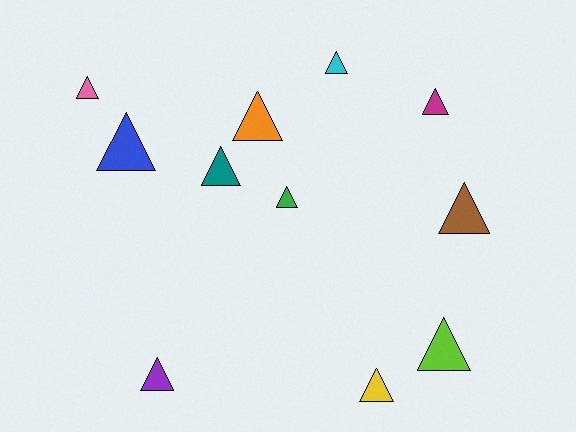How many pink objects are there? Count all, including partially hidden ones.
There is 1 pink object.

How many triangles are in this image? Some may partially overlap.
There are 11 triangles.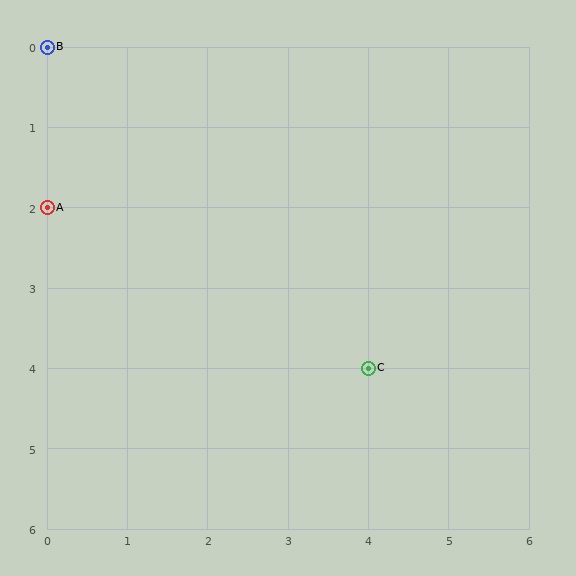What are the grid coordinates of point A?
Point A is at grid coordinates (0, 2).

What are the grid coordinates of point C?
Point C is at grid coordinates (4, 4).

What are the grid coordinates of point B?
Point B is at grid coordinates (0, 0).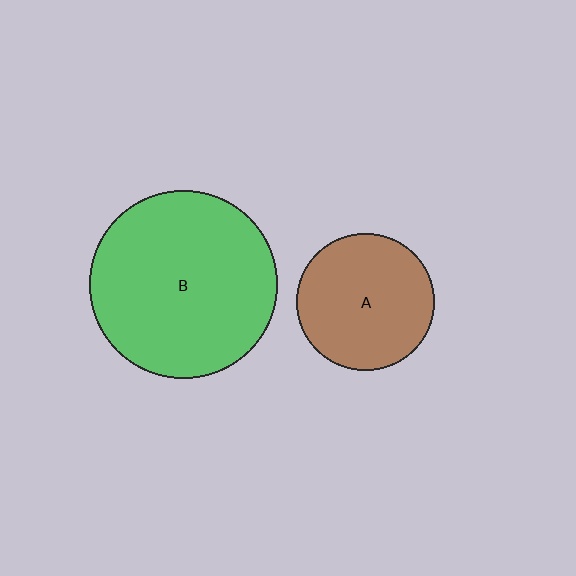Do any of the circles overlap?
No, none of the circles overlap.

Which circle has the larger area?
Circle B (green).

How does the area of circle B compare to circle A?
Approximately 1.9 times.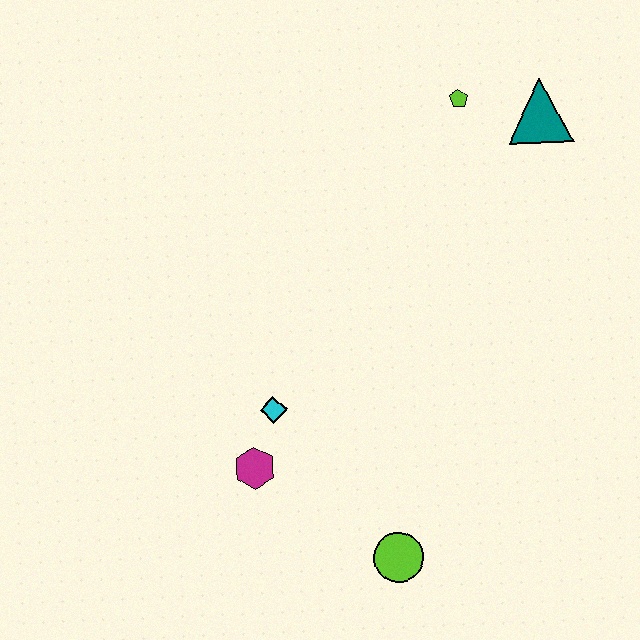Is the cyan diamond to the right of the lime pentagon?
No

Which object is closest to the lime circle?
The magenta hexagon is closest to the lime circle.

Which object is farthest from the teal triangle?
The lime circle is farthest from the teal triangle.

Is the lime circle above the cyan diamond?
No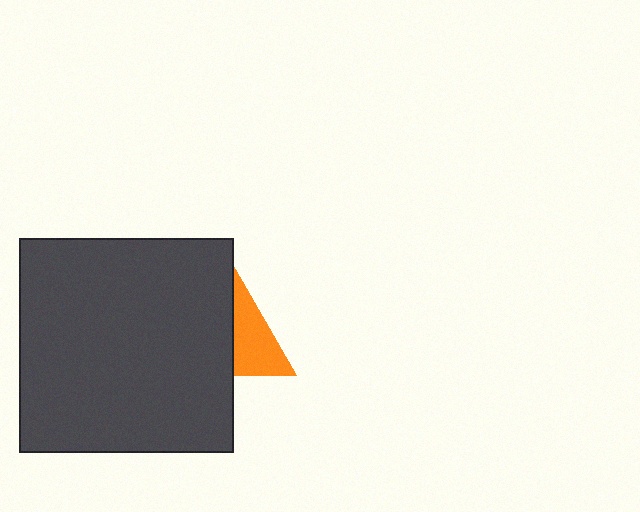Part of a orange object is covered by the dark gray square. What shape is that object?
It is a triangle.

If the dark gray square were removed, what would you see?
You would see the complete orange triangle.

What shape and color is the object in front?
The object in front is a dark gray square.